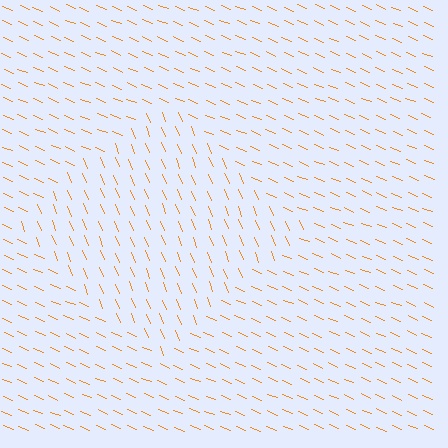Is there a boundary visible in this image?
Yes, there is a texture boundary formed by a change in line orientation.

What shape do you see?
I see a diamond.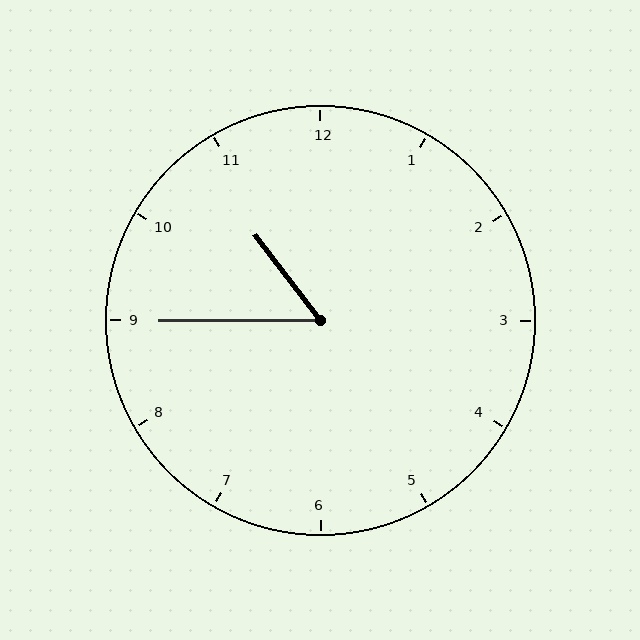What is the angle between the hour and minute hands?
Approximately 52 degrees.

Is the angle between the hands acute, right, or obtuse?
It is acute.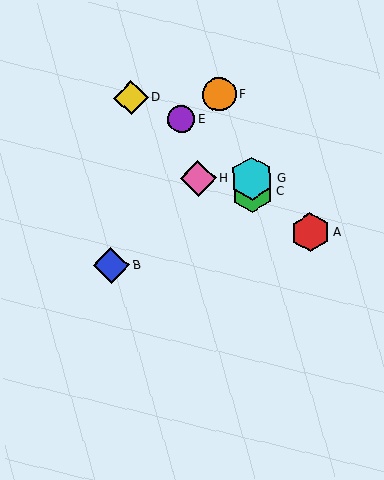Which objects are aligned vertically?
Objects C, G are aligned vertically.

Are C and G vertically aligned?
Yes, both are at x≈252.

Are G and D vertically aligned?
No, G is at x≈252 and D is at x≈131.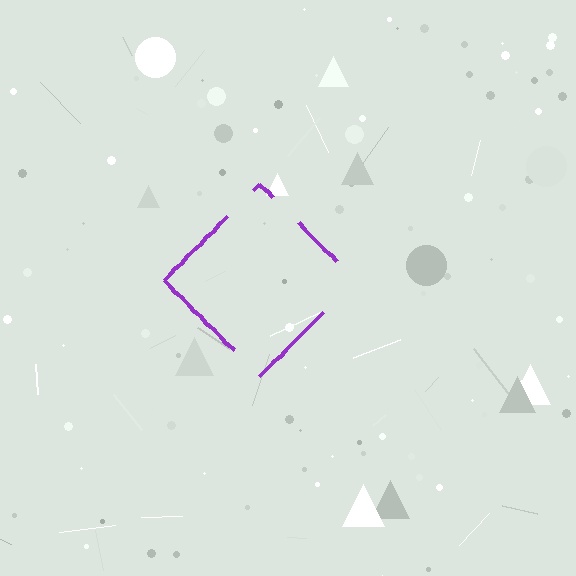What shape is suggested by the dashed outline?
The dashed outline suggests a diamond.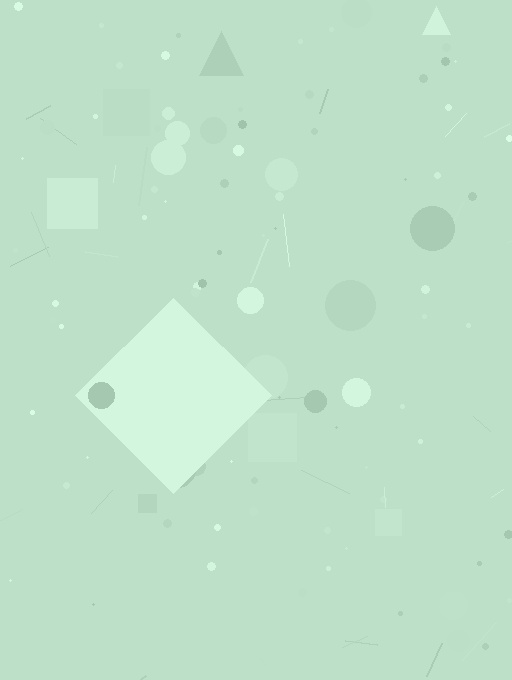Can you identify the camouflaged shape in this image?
The camouflaged shape is a diamond.